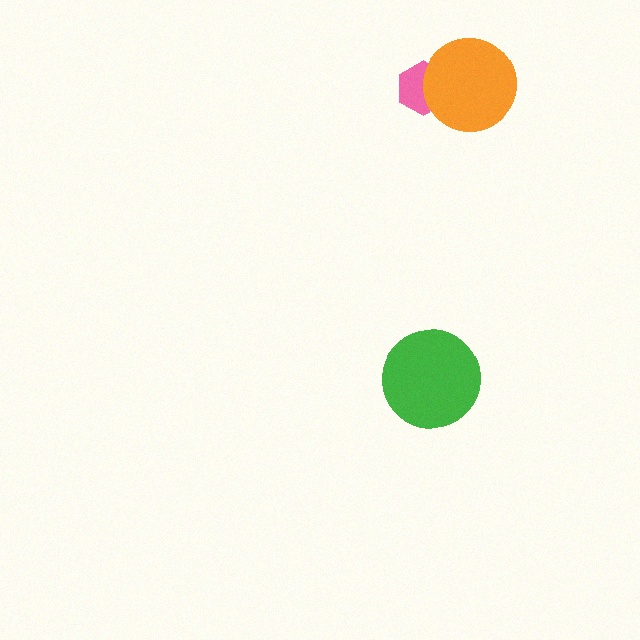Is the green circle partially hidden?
No, no other shape covers it.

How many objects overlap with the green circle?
0 objects overlap with the green circle.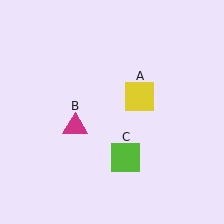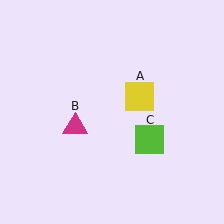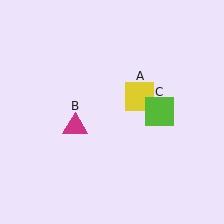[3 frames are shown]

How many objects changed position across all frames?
1 object changed position: lime square (object C).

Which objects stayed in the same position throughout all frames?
Yellow square (object A) and magenta triangle (object B) remained stationary.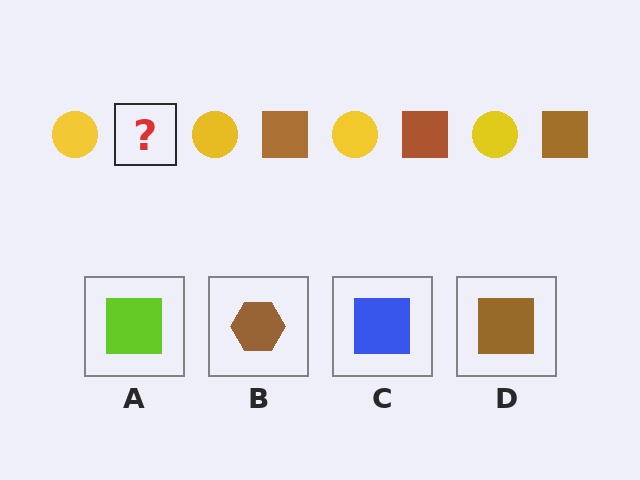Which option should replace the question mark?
Option D.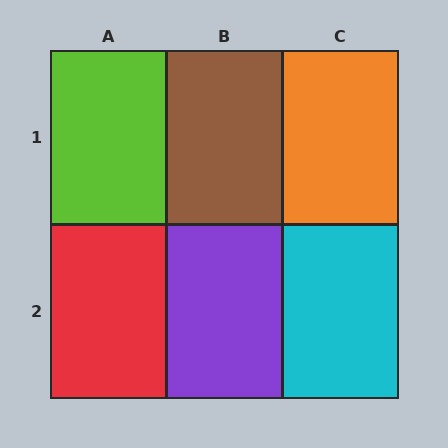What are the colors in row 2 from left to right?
Red, purple, cyan.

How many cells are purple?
1 cell is purple.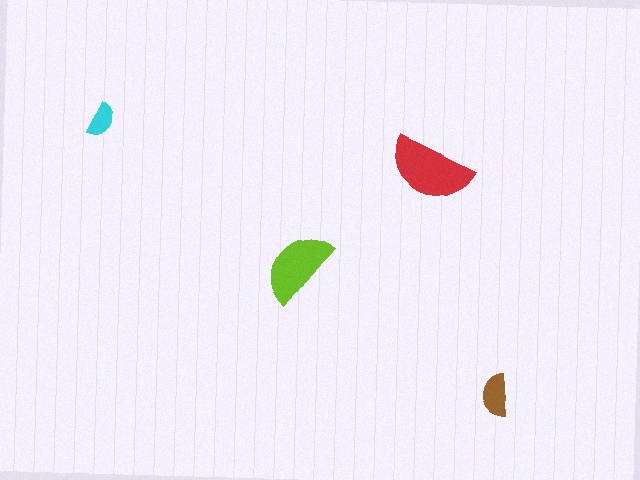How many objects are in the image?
There are 4 objects in the image.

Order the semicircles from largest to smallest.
the red one, the lime one, the brown one, the cyan one.